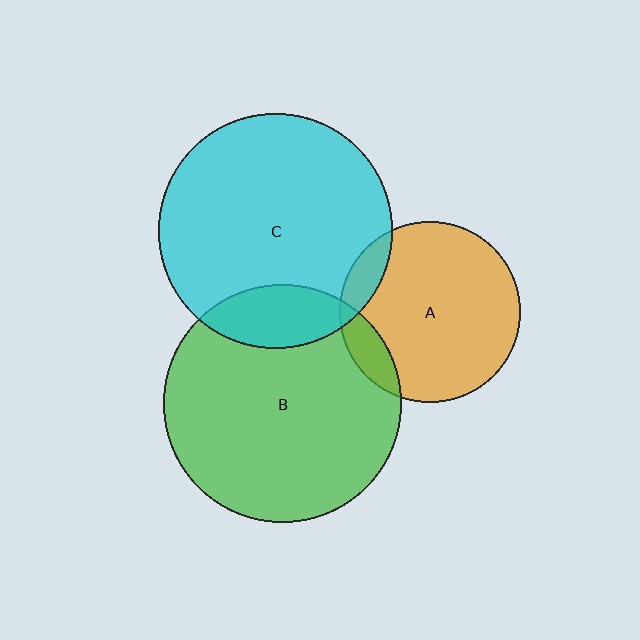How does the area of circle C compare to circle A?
Approximately 1.7 times.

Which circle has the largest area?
Circle B (green).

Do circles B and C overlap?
Yes.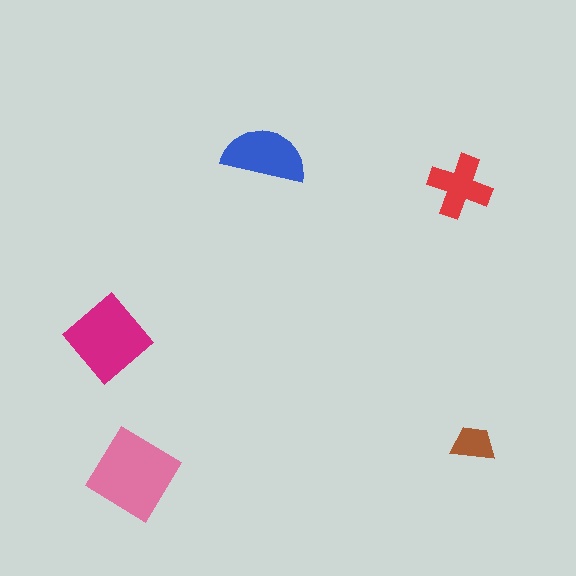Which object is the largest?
The pink diamond.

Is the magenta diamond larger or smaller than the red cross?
Larger.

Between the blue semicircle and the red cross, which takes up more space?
The blue semicircle.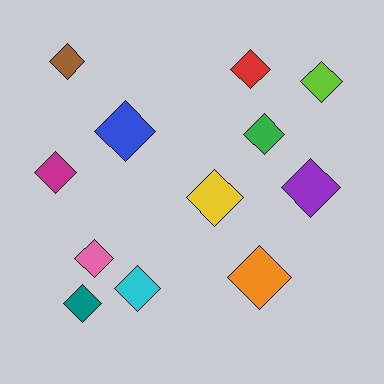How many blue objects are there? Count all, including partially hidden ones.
There is 1 blue object.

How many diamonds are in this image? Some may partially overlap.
There are 12 diamonds.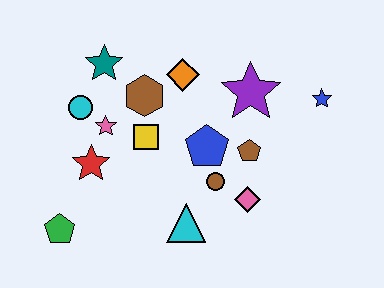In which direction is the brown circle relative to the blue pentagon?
The brown circle is below the blue pentagon.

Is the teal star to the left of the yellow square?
Yes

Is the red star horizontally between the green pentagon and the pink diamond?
Yes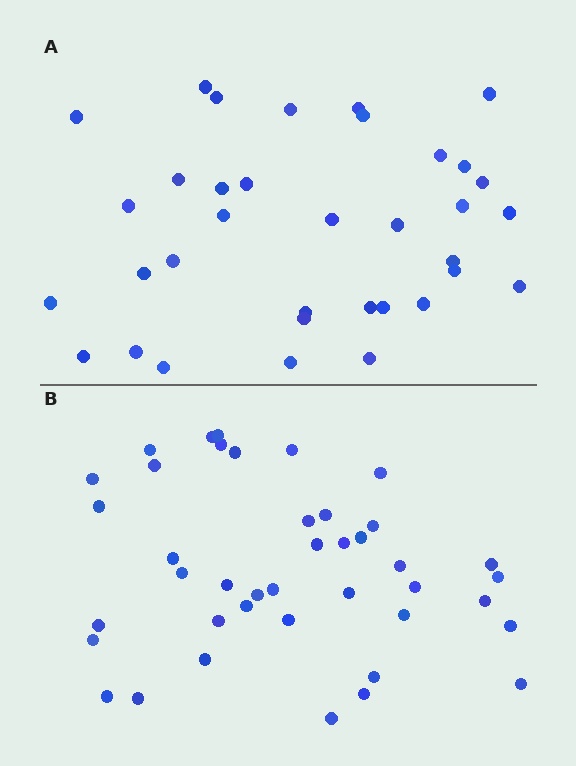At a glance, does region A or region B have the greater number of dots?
Region B (the bottom region) has more dots.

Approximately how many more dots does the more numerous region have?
Region B has about 6 more dots than region A.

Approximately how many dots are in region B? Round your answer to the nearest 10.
About 40 dots. (The exact count is 41, which rounds to 40.)